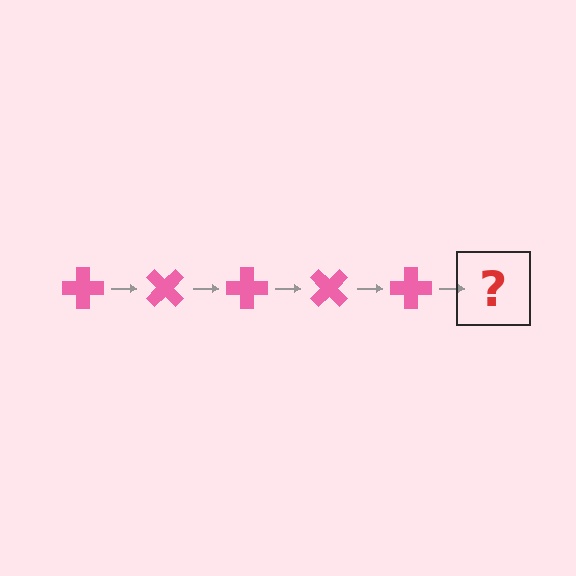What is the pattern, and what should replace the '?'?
The pattern is that the cross rotates 45 degrees each step. The '?' should be a pink cross rotated 225 degrees.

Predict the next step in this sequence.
The next step is a pink cross rotated 225 degrees.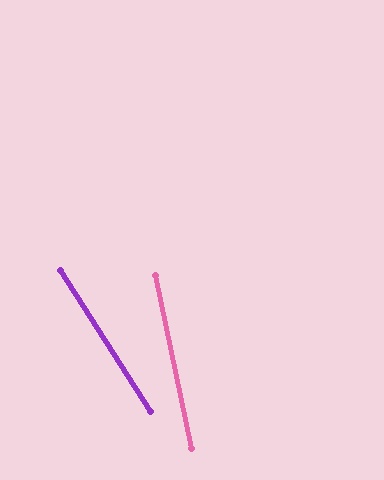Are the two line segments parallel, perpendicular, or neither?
Neither parallel nor perpendicular — they differ by about 21°.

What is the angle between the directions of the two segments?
Approximately 21 degrees.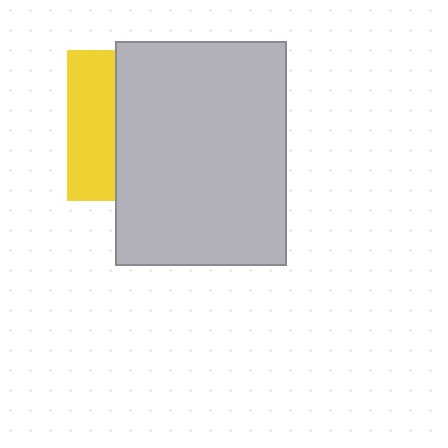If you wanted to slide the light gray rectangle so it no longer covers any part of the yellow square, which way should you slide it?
Slide it right — that is the most direct way to separate the two shapes.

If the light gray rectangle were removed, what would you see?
You would see the complete yellow square.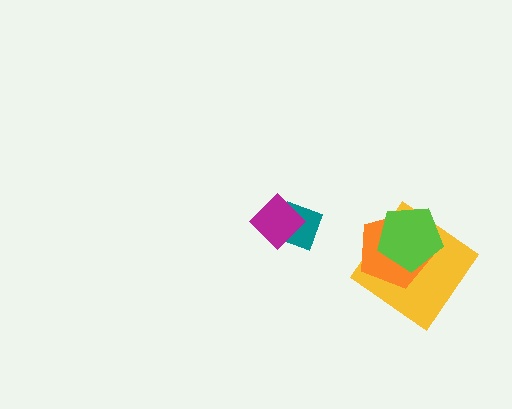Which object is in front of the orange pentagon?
The lime pentagon is in front of the orange pentagon.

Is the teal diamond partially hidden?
Yes, it is partially covered by another shape.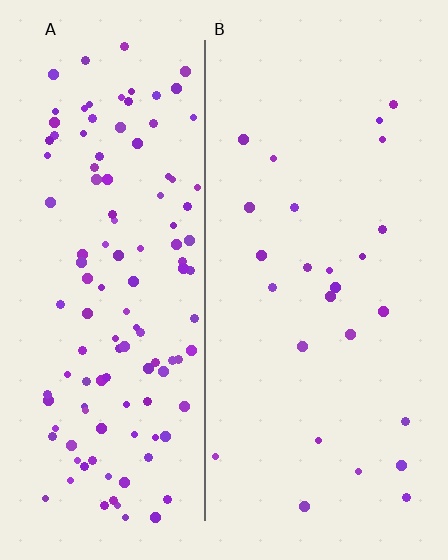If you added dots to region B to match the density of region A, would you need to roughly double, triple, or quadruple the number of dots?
Approximately quadruple.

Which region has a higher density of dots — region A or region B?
A (the left).